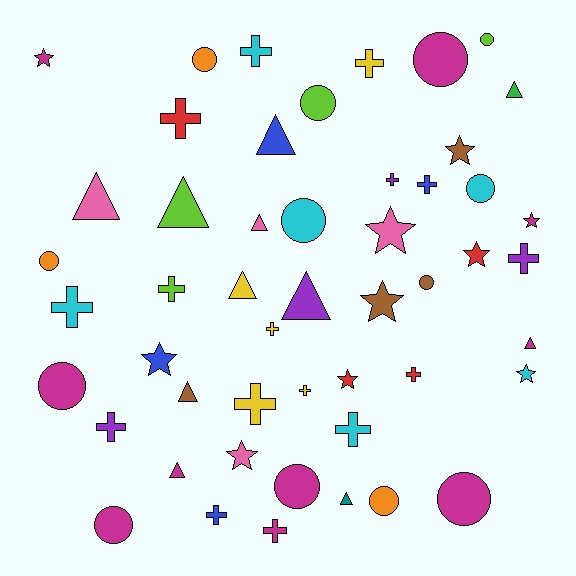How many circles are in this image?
There are 13 circles.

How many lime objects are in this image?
There are 4 lime objects.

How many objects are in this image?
There are 50 objects.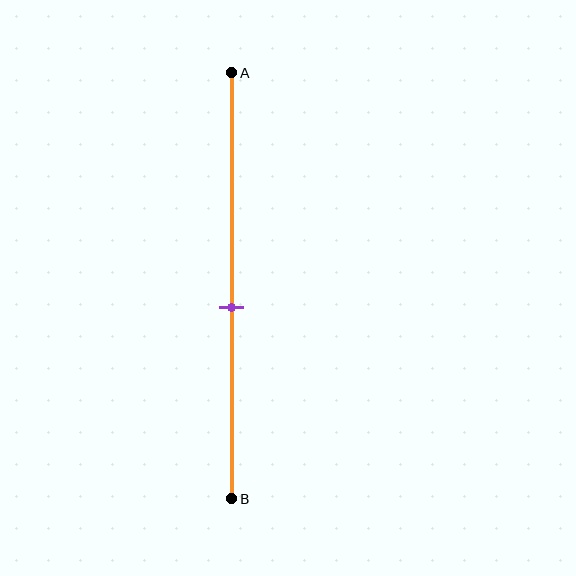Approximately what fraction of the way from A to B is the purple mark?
The purple mark is approximately 55% of the way from A to B.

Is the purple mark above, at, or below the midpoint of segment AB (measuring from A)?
The purple mark is below the midpoint of segment AB.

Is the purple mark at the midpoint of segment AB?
No, the mark is at about 55% from A, not at the 50% midpoint.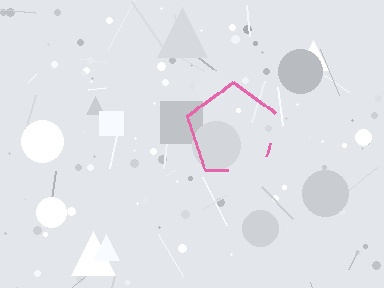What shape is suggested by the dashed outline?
The dashed outline suggests a pentagon.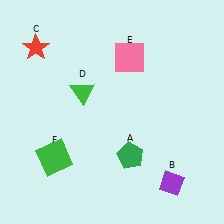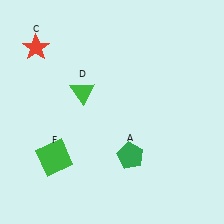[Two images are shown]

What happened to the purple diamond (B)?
The purple diamond (B) was removed in Image 2. It was in the bottom-right area of Image 1.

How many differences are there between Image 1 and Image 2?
There are 2 differences between the two images.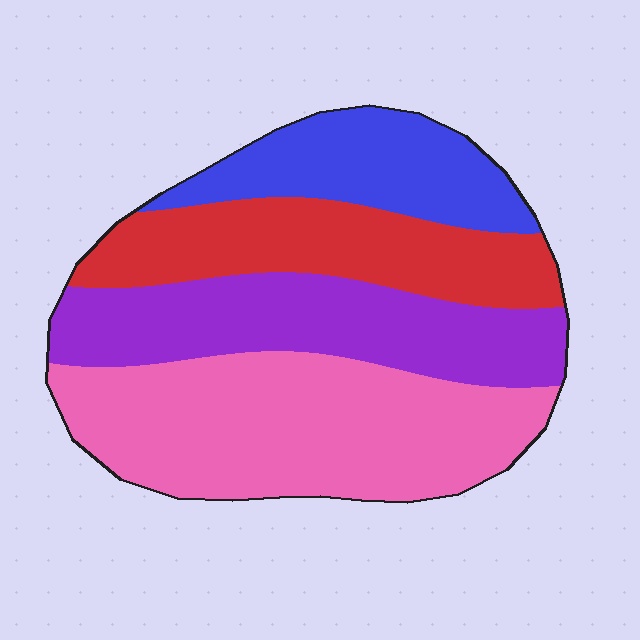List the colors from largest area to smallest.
From largest to smallest: pink, purple, red, blue.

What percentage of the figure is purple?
Purple takes up about one quarter (1/4) of the figure.